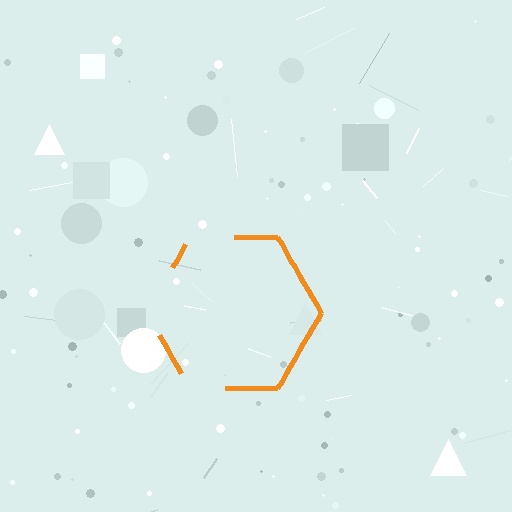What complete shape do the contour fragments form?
The contour fragments form a hexagon.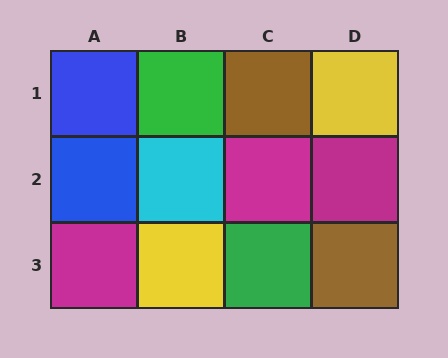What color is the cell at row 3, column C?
Green.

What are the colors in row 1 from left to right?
Blue, green, brown, yellow.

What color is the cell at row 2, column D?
Magenta.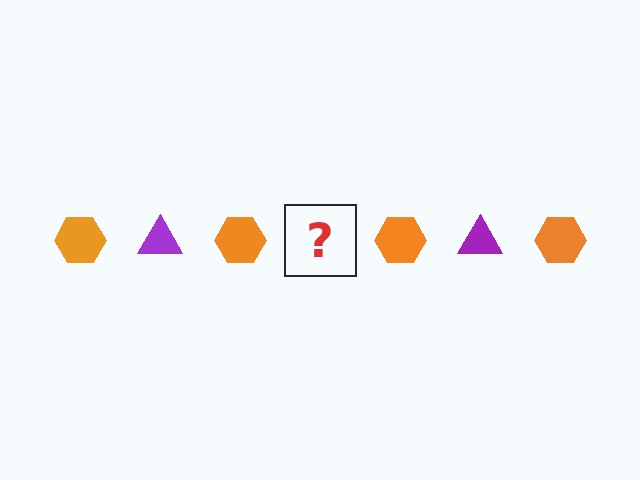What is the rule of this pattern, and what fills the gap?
The rule is that the pattern alternates between orange hexagon and purple triangle. The gap should be filled with a purple triangle.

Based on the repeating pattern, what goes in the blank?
The blank should be a purple triangle.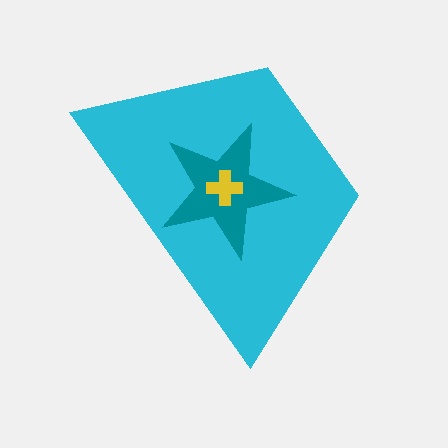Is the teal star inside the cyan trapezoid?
Yes.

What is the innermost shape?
The yellow cross.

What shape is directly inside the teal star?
The yellow cross.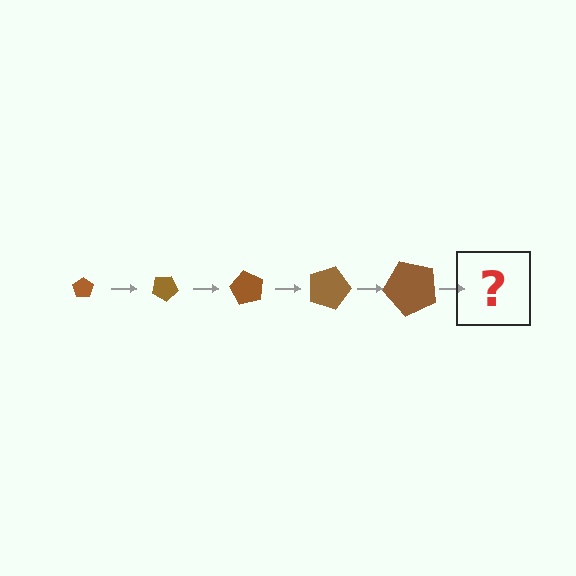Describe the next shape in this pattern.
It should be a pentagon, larger than the previous one and rotated 150 degrees from the start.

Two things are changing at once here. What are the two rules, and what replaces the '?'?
The two rules are that the pentagon grows larger each step and it rotates 30 degrees each step. The '?' should be a pentagon, larger than the previous one and rotated 150 degrees from the start.